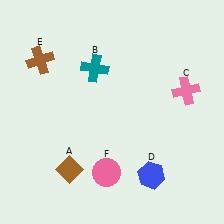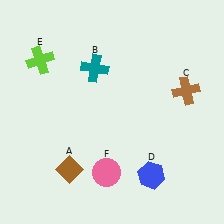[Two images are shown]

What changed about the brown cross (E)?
In Image 1, E is brown. In Image 2, it changed to lime.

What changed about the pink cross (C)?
In Image 1, C is pink. In Image 2, it changed to brown.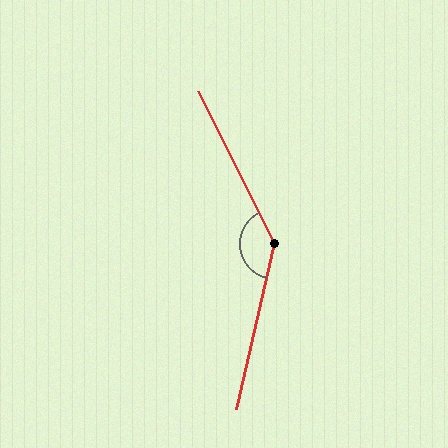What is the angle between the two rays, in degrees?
Approximately 140 degrees.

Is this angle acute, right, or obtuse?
It is obtuse.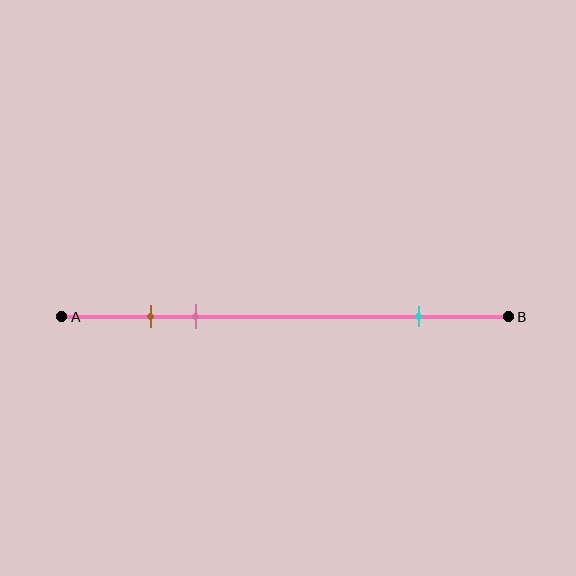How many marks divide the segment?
There are 3 marks dividing the segment.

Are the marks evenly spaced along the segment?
No, the marks are not evenly spaced.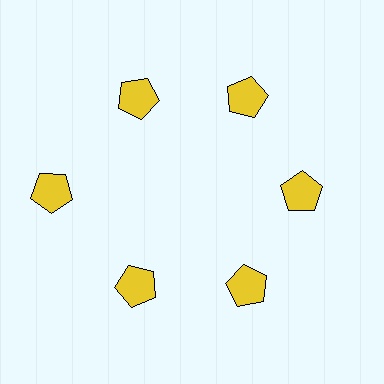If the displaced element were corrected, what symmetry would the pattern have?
It would have 6-fold rotational symmetry — the pattern would map onto itself every 60 degrees.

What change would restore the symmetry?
The symmetry would be restored by moving it inward, back onto the ring so that all 6 pentagons sit at equal angles and equal distance from the center.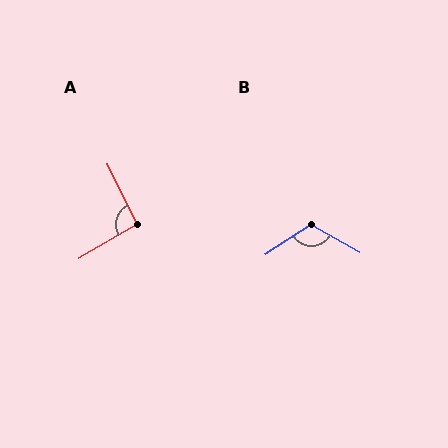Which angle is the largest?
B, at approximately 118 degrees.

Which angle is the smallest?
A, at approximately 95 degrees.